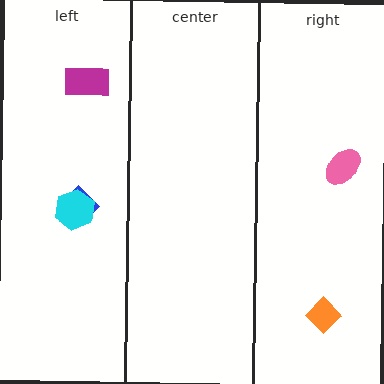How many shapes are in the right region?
2.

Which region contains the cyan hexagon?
The left region.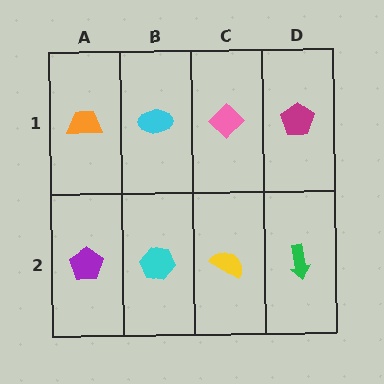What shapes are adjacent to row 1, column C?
A yellow semicircle (row 2, column C), a cyan ellipse (row 1, column B), a magenta pentagon (row 1, column D).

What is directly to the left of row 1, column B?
An orange trapezoid.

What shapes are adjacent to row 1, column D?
A green arrow (row 2, column D), a pink diamond (row 1, column C).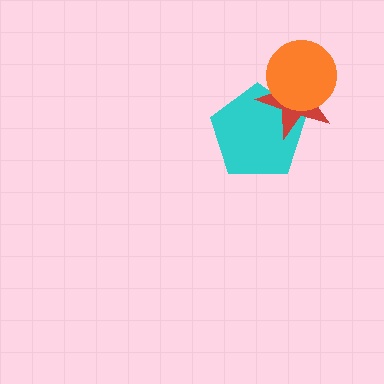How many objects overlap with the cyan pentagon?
2 objects overlap with the cyan pentagon.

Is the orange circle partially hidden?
No, no other shape covers it.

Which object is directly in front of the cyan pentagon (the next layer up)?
The red star is directly in front of the cyan pentagon.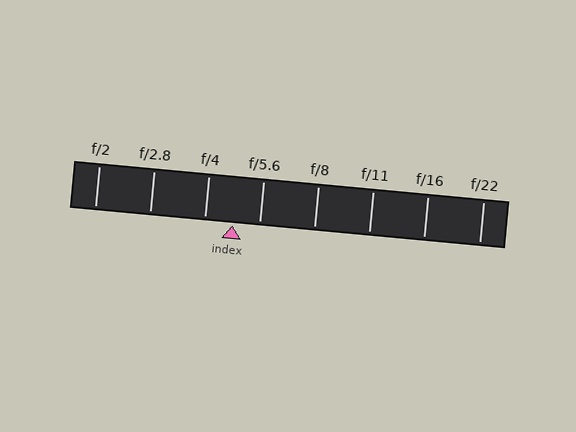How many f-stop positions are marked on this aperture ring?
There are 8 f-stop positions marked.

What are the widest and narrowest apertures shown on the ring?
The widest aperture shown is f/2 and the narrowest is f/22.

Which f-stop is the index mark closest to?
The index mark is closest to f/5.6.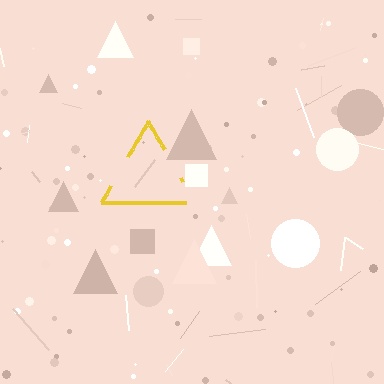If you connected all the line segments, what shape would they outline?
They would outline a triangle.